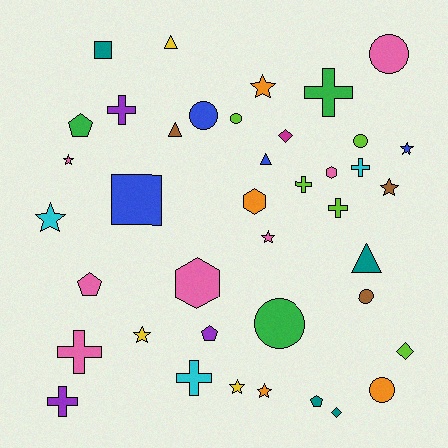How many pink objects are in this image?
There are 7 pink objects.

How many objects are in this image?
There are 40 objects.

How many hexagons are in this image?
There are 3 hexagons.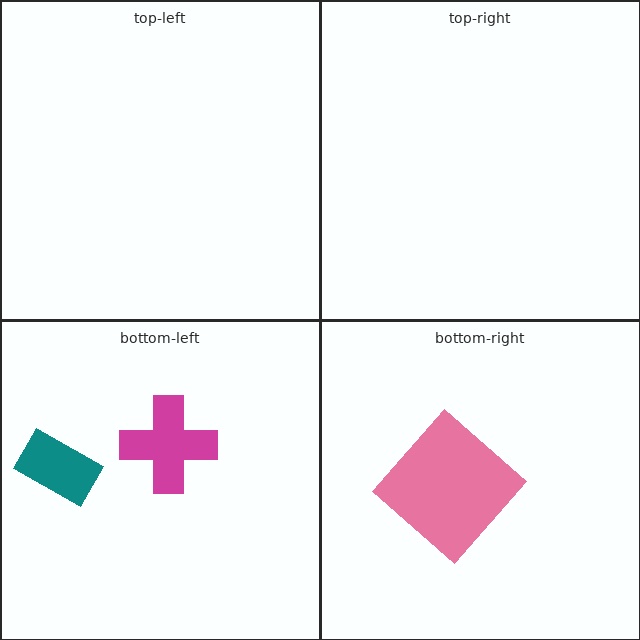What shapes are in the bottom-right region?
The pink diamond.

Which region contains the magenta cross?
The bottom-left region.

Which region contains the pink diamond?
The bottom-right region.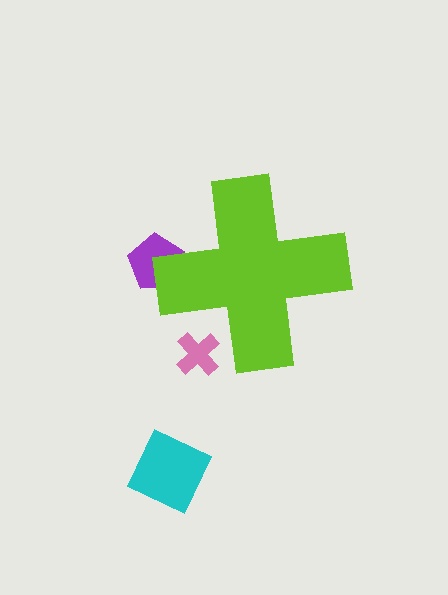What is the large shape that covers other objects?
A lime cross.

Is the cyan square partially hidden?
No, the cyan square is fully visible.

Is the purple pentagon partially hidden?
Yes, the purple pentagon is partially hidden behind the lime cross.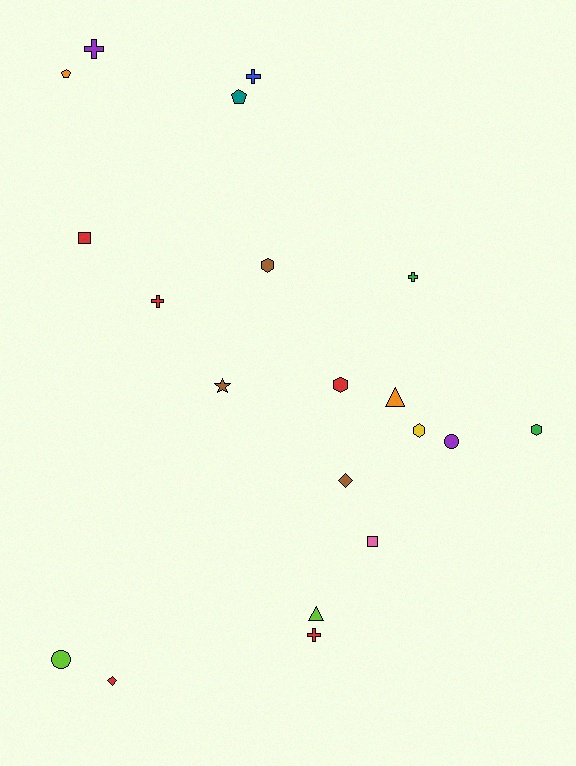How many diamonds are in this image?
There are 2 diamonds.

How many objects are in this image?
There are 20 objects.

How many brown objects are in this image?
There are 3 brown objects.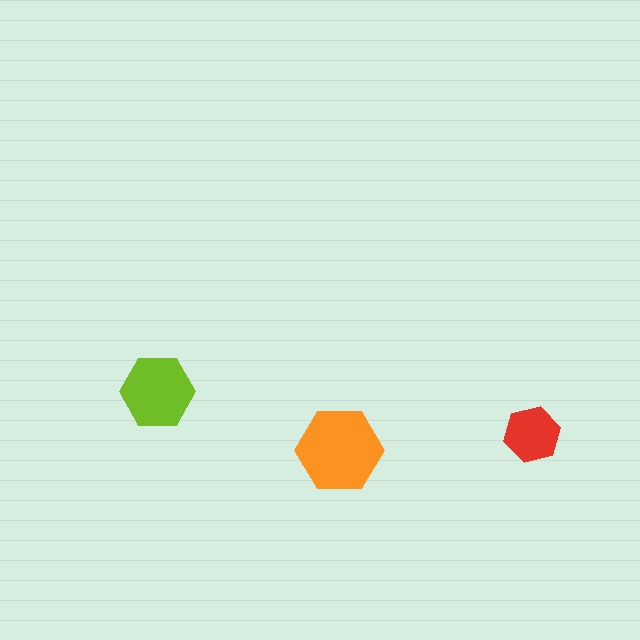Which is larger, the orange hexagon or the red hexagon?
The orange one.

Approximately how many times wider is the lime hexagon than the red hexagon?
About 1.5 times wider.